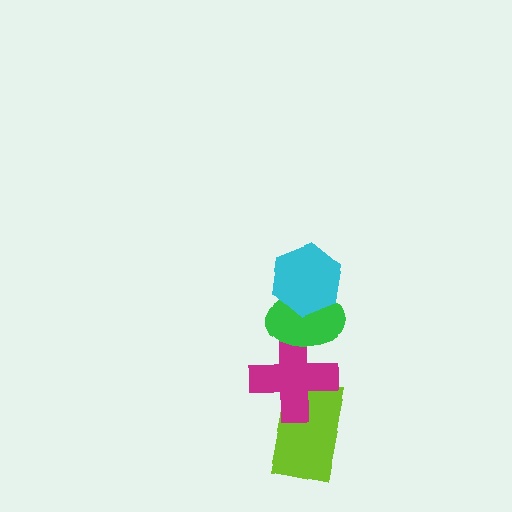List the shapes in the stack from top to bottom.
From top to bottom: the cyan hexagon, the green ellipse, the magenta cross, the lime rectangle.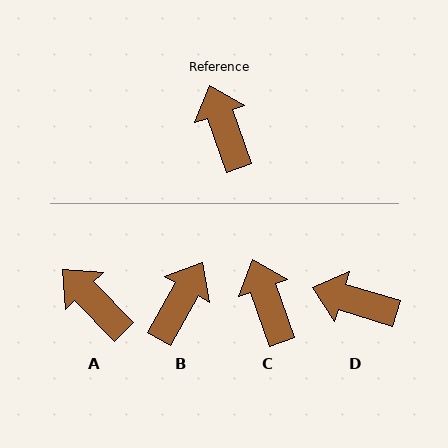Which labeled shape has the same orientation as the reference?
C.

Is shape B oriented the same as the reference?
No, it is off by about 49 degrees.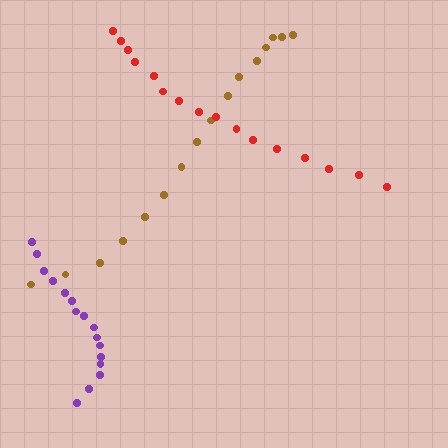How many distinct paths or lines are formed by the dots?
There are 3 distinct paths.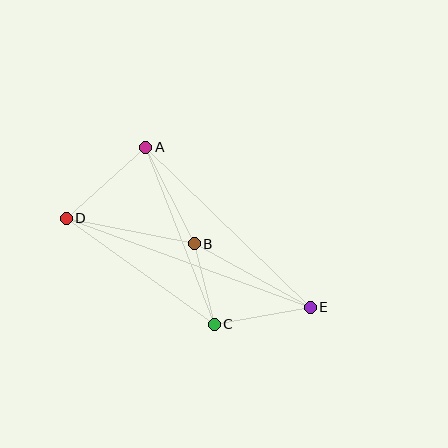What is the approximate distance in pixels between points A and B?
The distance between A and B is approximately 108 pixels.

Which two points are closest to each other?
Points B and C are closest to each other.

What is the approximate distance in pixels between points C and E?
The distance between C and E is approximately 97 pixels.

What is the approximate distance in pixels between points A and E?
The distance between A and E is approximately 229 pixels.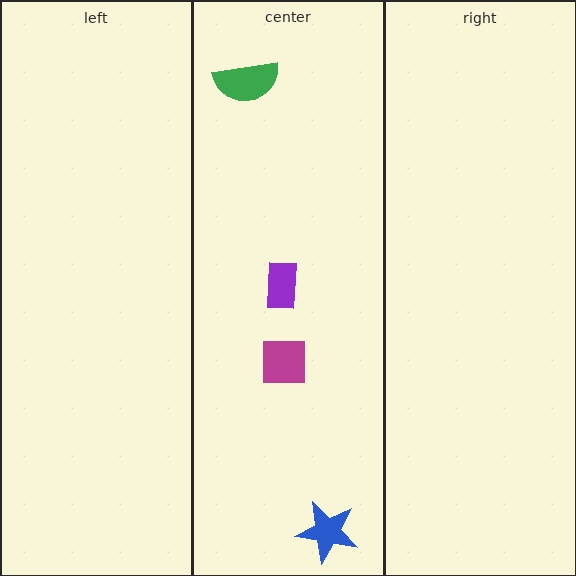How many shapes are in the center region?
4.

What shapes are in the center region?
The magenta square, the purple rectangle, the green semicircle, the blue star.